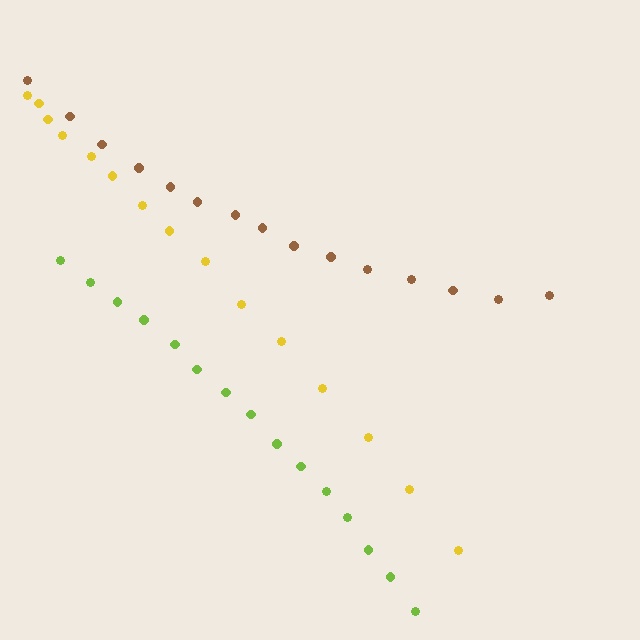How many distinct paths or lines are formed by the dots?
There are 3 distinct paths.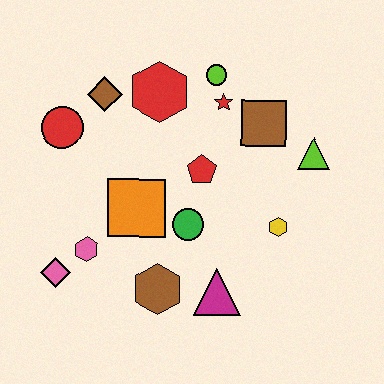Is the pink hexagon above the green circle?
No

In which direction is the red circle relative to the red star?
The red circle is to the left of the red star.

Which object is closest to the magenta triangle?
The brown hexagon is closest to the magenta triangle.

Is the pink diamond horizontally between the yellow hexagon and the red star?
No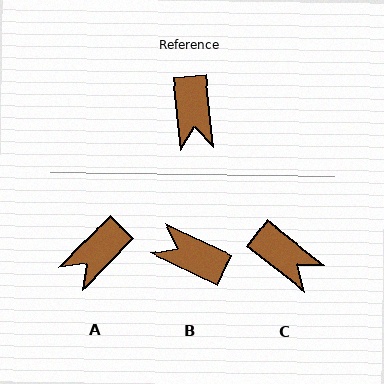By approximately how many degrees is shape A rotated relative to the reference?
Approximately 50 degrees clockwise.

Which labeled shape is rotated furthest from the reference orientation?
B, about 121 degrees away.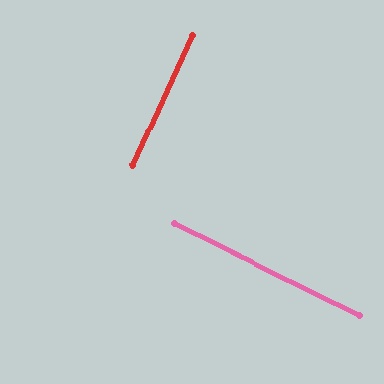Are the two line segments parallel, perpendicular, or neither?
Perpendicular — they meet at approximately 89°.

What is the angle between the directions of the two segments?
Approximately 89 degrees.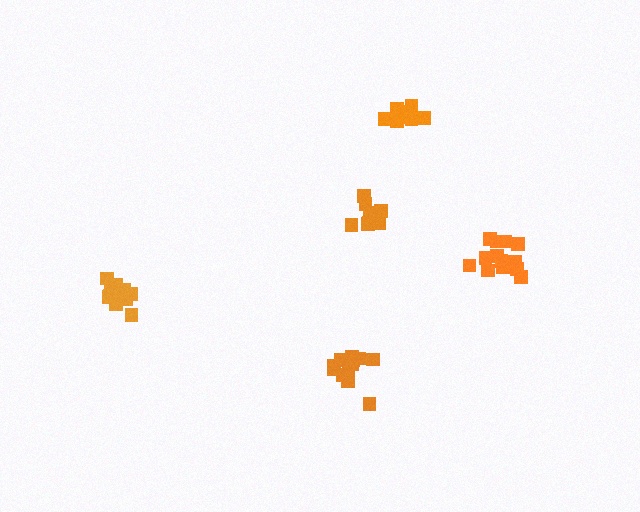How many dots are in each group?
Group 1: 8 dots, Group 2: 13 dots, Group 3: 13 dots, Group 4: 14 dots, Group 5: 10 dots (58 total).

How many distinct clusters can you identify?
There are 5 distinct clusters.